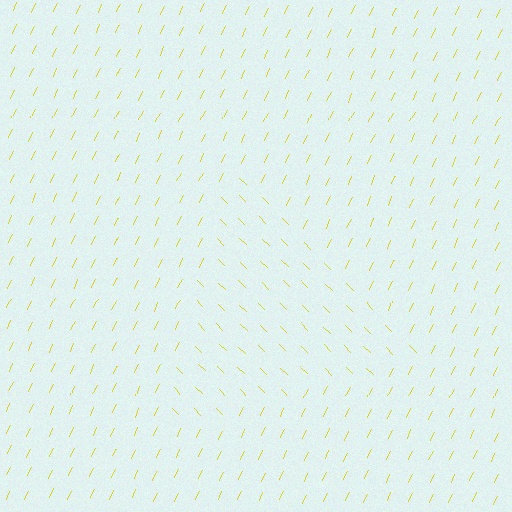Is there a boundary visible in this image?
Yes, there is a texture boundary formed by a change in line orientation.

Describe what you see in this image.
The image is filled with small yellow line segments. A triangle region in the image has lines oriented differently from the surrounding lines, creating a visible texture boundary.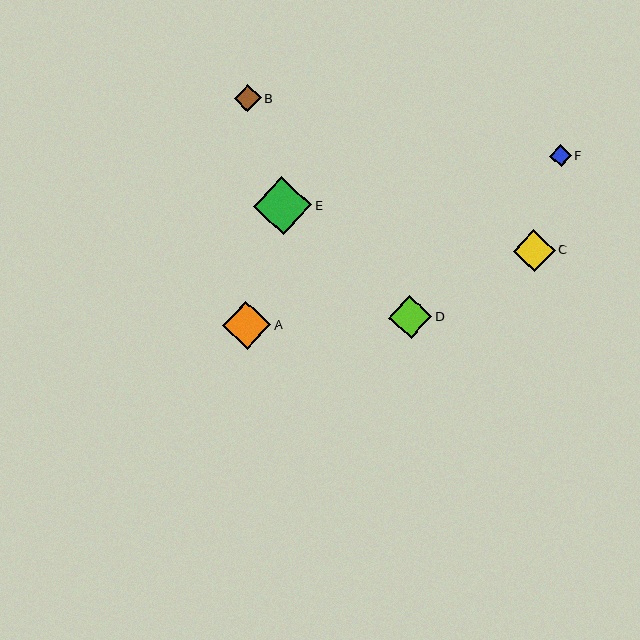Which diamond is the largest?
Diamond E is the largest with a size of approximately 58 pixels.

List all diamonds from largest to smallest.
From largest to smallest: E, A, D, C, B, F.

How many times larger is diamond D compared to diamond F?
Diamond D is approximately 2.0 times the size of diamond F.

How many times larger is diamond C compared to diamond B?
Diamond C is approximately 1.5 times the size of diamond B.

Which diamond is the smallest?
Diamond F is the smallest with a size of approximately 22 pixels.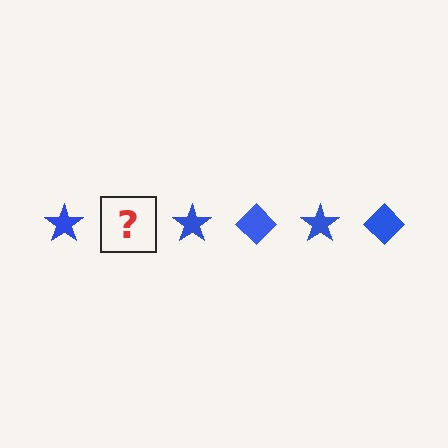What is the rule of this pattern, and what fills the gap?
The rule is that the pattern cycles through star, diamond shapes in blue. The gap should be filled with a blue diamond.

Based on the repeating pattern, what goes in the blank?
The blank should be a blue diamond.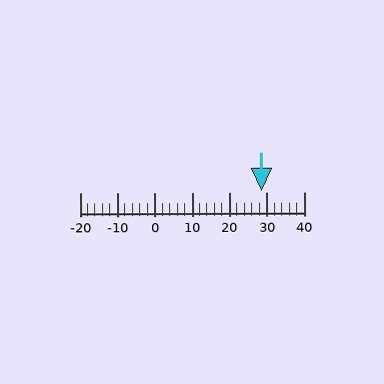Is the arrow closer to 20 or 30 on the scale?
The arrow is closer to 30.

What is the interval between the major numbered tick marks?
The major tick marks are spaced 10 units apart.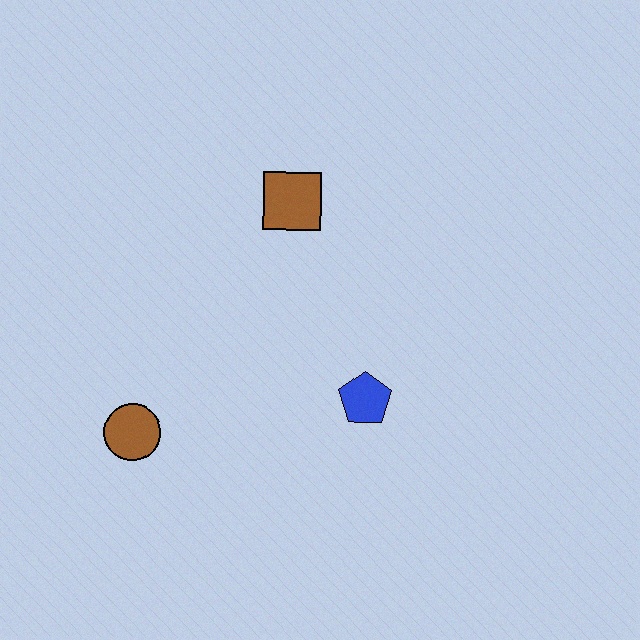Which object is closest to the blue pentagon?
The brown square is closest to the blue pentagon.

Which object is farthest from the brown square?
The brown circle is farthest from the brown square.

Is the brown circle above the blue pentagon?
No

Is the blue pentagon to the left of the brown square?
No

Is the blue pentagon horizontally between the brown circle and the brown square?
No